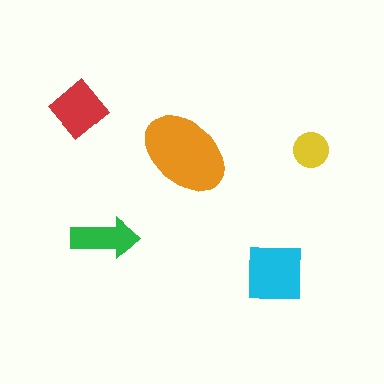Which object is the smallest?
The yellow circle.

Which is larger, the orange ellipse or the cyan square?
The orange ellipse.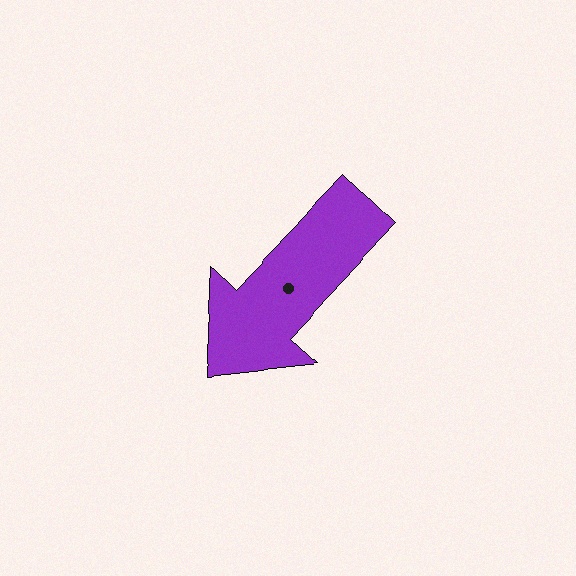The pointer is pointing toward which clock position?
Roughly 7 o'clock.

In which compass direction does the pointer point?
Southwest.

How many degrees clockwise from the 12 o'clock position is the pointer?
Approximately 223 degrees.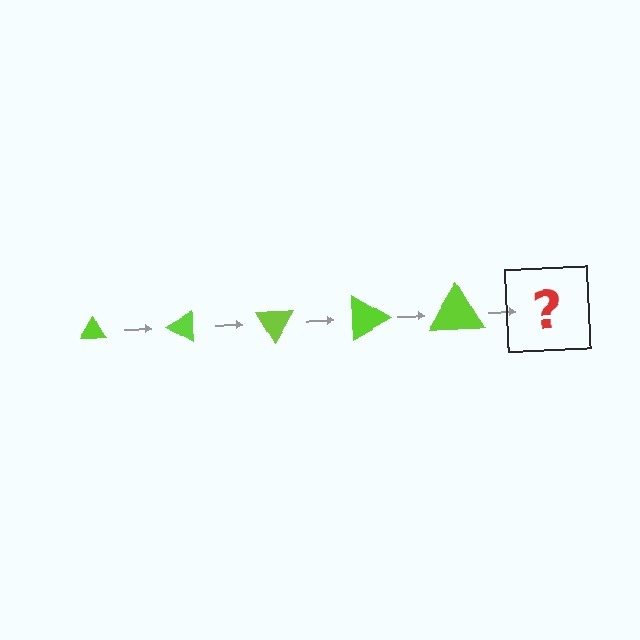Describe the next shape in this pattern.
It should be a triangle, larger than the previous one and rotated 150 degrees from the start.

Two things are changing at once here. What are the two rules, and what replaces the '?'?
The two rules are that the triangle grows larger each step and it rotates 30 degrees each step. The '?' should be a triangle, larger than the previous one and rotated 150 degrees from the start.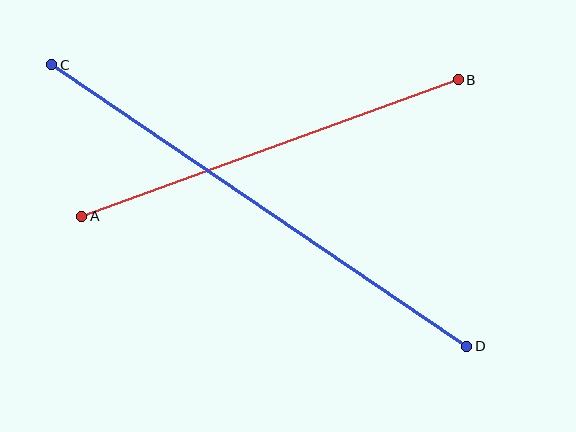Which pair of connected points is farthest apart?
Points C and D are farthest apart.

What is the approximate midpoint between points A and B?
The midpoint is at approximately (270, 148) pixels.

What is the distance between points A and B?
The distance is approximately 401 pixels.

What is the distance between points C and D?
The distance is approximately 502 pixels.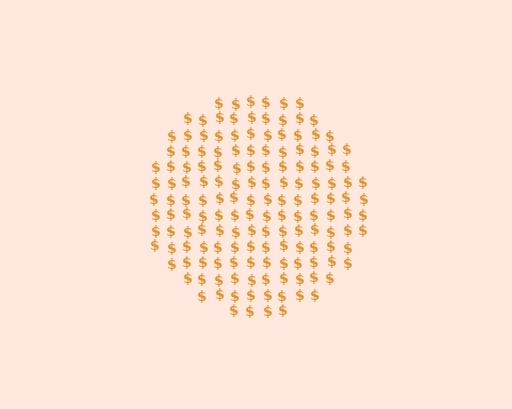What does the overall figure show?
The overall figure shows a circle.